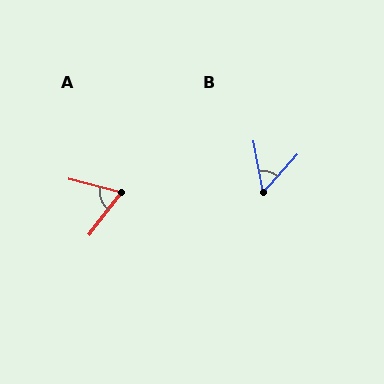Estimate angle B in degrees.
Approximately 52 degrees.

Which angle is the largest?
A, at approximately 67 degrees.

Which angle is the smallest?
B, at approximately 52 degrees.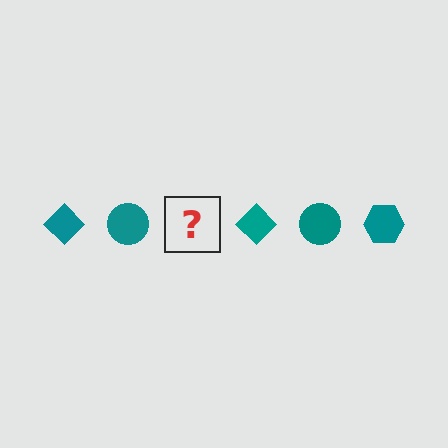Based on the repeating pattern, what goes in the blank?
The blank should be a teal hexagon.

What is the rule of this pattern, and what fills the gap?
The rule is that the pattern cycles through diamond, circle, hexagon shapes in teal. The gap should be filled with a teal hexagon.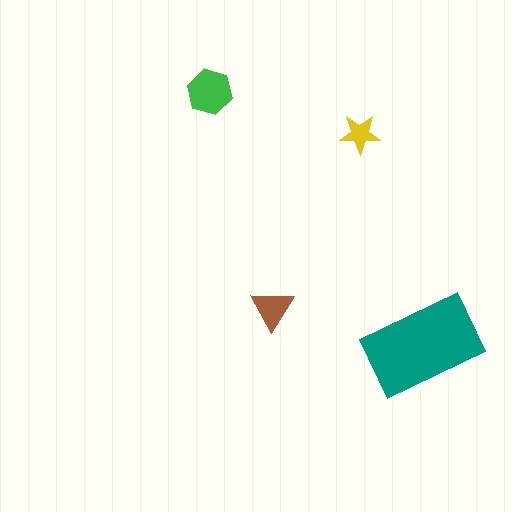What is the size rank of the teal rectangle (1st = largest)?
1st.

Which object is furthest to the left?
The green hexagon is leftmost.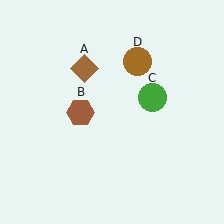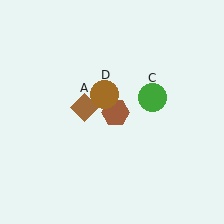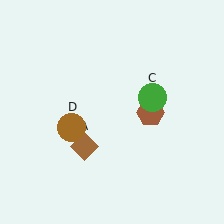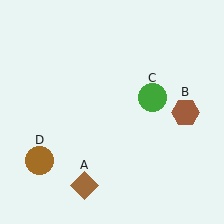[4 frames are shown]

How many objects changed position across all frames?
3 objects changed position: brown diamond (object A), brown hexagon (object B), brown circle (object D).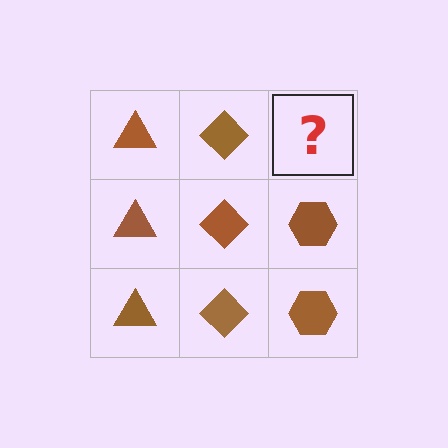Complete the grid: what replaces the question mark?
The question mark should be replaced with a brown hexagon.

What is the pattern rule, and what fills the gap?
The rule is that each column has a consistent shape. The gap should be filled with a brown hexagon.